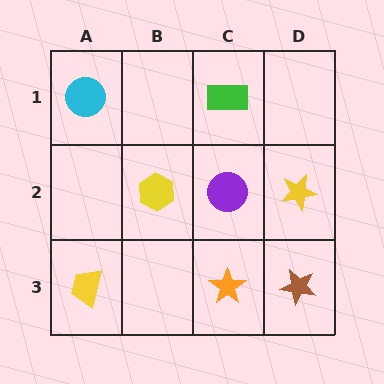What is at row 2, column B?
A yellow hexagon.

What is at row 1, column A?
A cyan circle.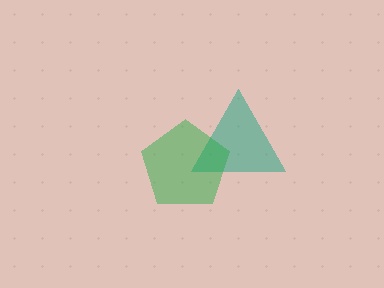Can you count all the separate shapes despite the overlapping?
Yes, there are 2 separate shapes.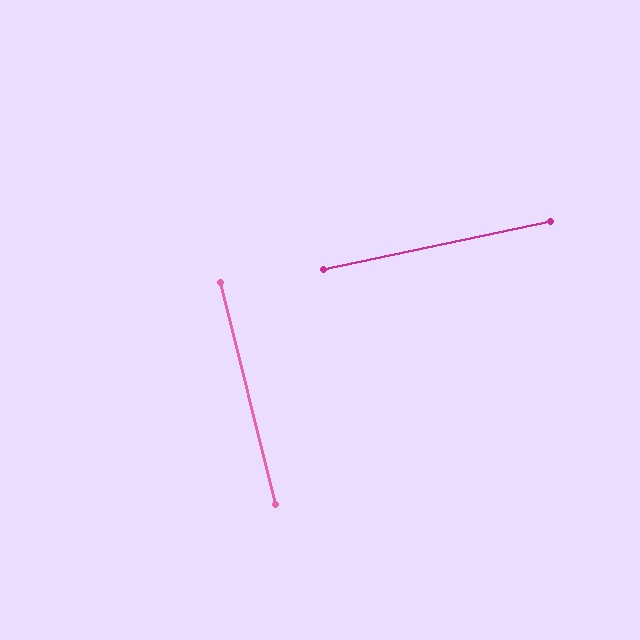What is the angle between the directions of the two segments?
Approximately 88 degrees.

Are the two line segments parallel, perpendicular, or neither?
Perpendicular — they meet at approximately 88°.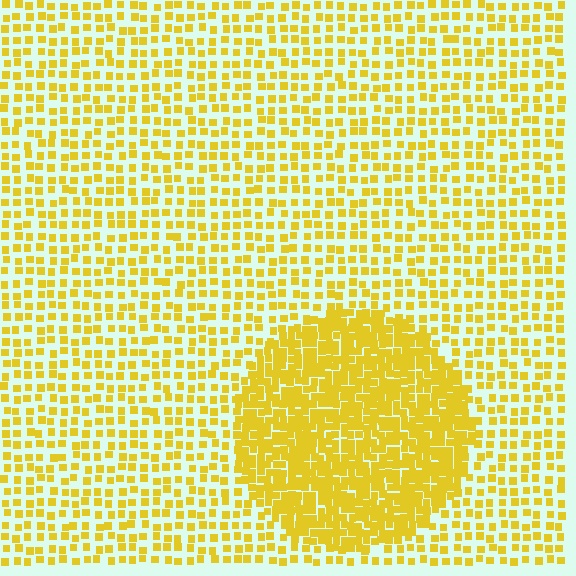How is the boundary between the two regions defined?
The boundary is defined by a change in element density (approximately 2.3x ratio). All elements are the same color, size, and shape.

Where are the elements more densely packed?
The elements are more densely packed inside the circle boundary.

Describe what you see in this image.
The image contains small yellow elements arranged at two different densities. A circle-shaped region is visible where the elements are more densely packed than the surrounding area.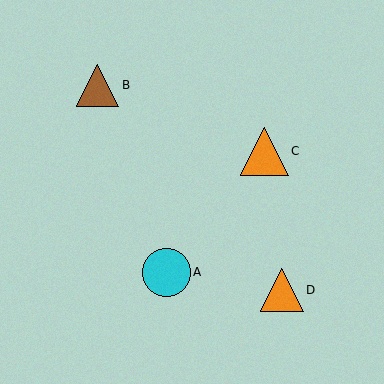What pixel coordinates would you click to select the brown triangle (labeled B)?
Click at (98, 85) to select the brown triangle B.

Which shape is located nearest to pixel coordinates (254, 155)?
The orange triangle (labeled C) at (264, 151) is nearest to that location.